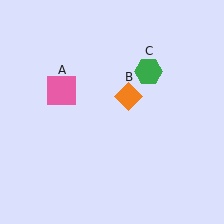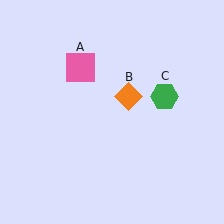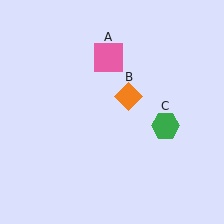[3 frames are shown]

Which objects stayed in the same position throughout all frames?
Orange diamond (object B) remained stationary.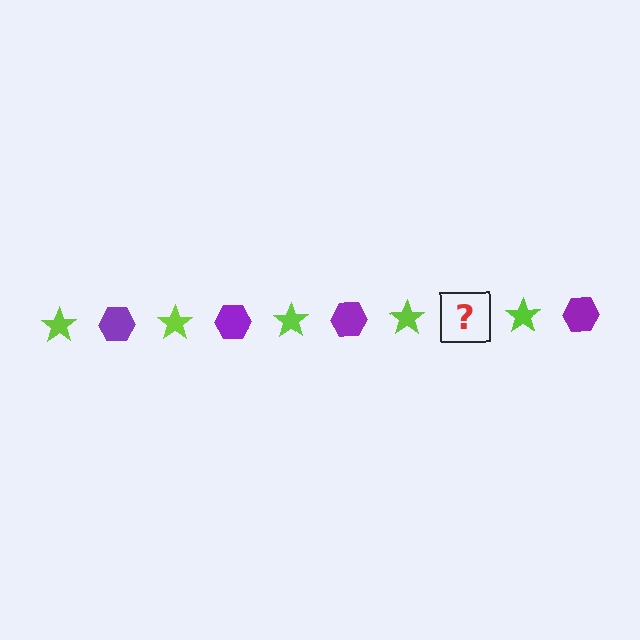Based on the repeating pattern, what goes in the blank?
The blank should be a purple hexagon.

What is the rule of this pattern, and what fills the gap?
The rule is that the pattern alternates between lime star and purple hexagon. The gap should be filled with a purple hexagon.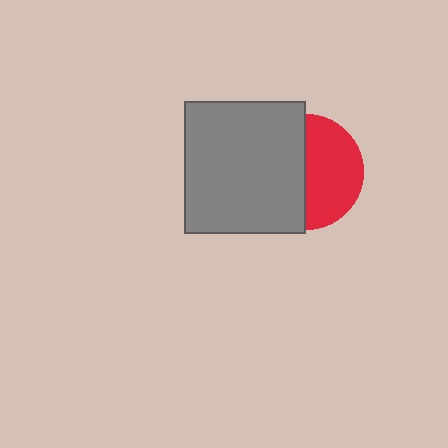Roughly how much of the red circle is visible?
About half of it is visible (roughly 50%).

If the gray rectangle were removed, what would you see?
You would see the complete red circle.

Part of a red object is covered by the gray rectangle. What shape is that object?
It is a circle.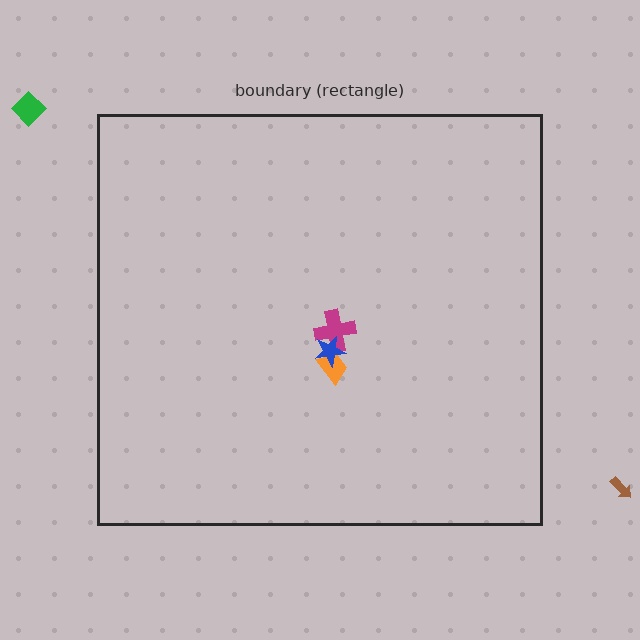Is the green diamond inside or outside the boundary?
Outside.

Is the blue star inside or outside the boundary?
Inside.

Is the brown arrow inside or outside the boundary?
Outside.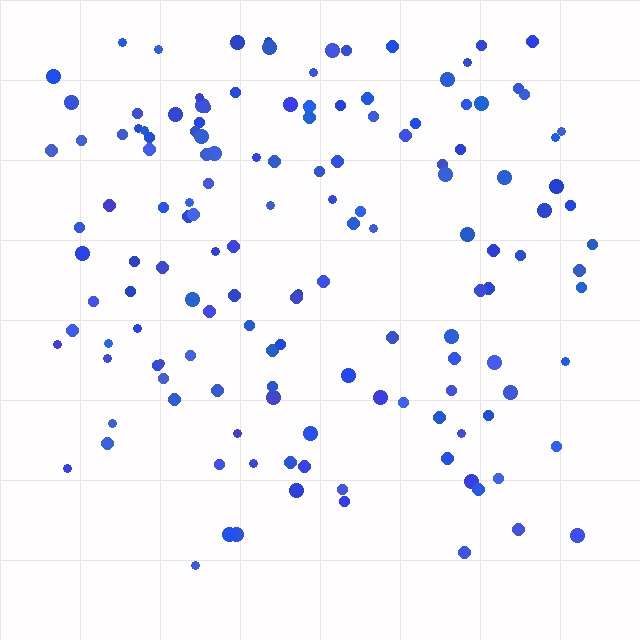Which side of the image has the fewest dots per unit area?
The bottom.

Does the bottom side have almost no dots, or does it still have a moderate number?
Still a moderate number, just noticeably fewer than the top.